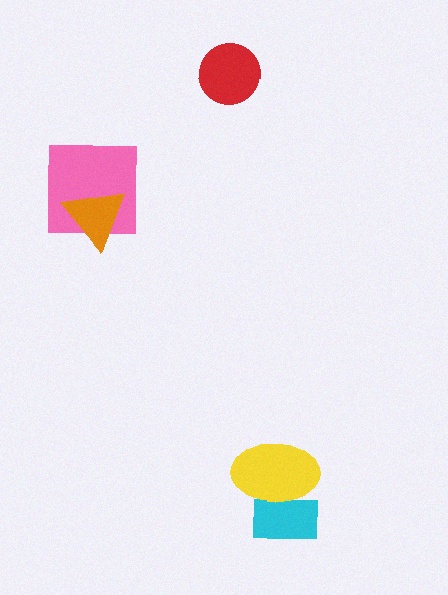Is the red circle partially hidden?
No, no other shape covers it.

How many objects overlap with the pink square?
1 object overlaps with the pink square.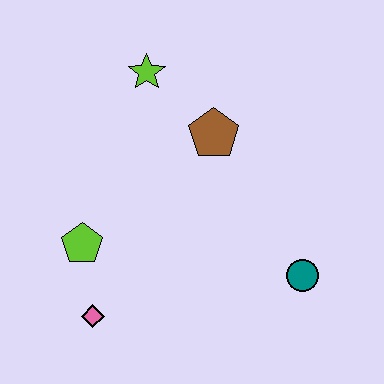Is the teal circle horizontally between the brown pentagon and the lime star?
No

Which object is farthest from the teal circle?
The lime star is farthest from the teal circle.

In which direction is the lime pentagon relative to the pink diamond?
The lime pentagon is above the pink diamond.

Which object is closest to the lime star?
The brown pentagon is closest to the lime star.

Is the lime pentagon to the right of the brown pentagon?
No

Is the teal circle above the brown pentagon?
No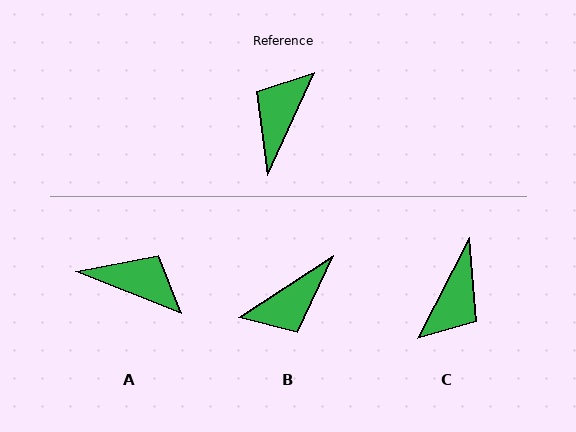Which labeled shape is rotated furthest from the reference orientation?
C, about 177 degrees away.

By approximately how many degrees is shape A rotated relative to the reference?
Approximately 87 degrees clockwise.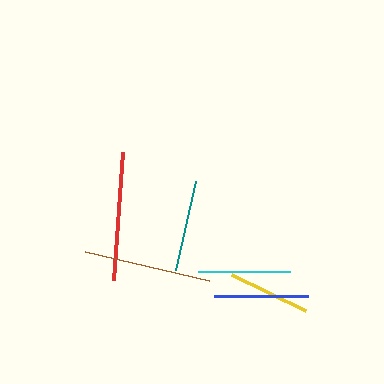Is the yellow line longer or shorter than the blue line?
The blue line is longer than the yellow line.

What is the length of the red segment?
The red segment is approximately 129 pixels long.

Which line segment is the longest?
The red line is the longest at approximately 129 pixels.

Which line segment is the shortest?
The yellow line is the shortest at approximately 82 pixels.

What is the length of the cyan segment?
The cyan segment is approximately 92 pixels long.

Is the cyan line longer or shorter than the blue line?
The blue line is longer than the cyan line.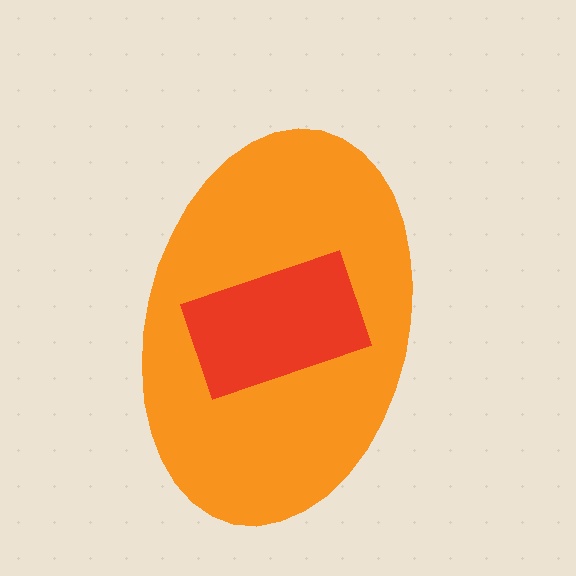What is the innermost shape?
The red rectangle.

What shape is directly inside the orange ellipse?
The red rectangle.